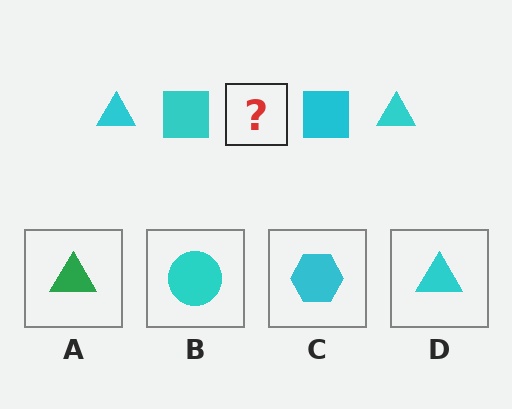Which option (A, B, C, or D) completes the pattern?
D.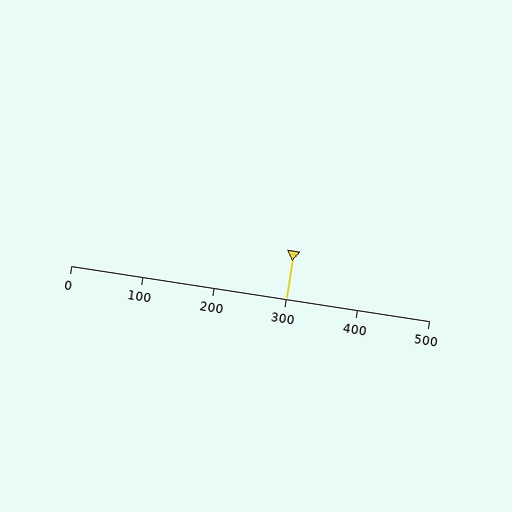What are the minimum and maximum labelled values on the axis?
The axis runs from 0 to 500.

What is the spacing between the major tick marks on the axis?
The major ticks are spaced 100 apart.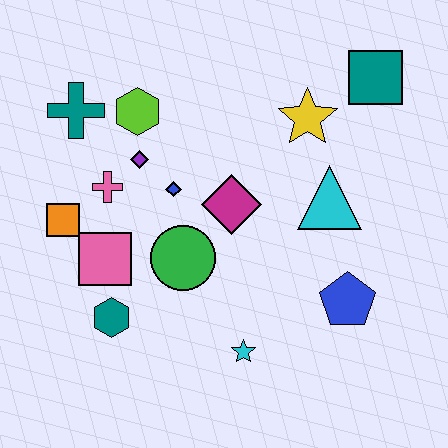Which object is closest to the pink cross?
The purple diamond is closest to the pink cross.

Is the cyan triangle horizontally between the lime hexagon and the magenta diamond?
No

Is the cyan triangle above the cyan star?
Yes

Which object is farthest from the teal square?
The teal hexagon is farthest from the teal square.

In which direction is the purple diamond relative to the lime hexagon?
The purple diamond is below the lime hexagon.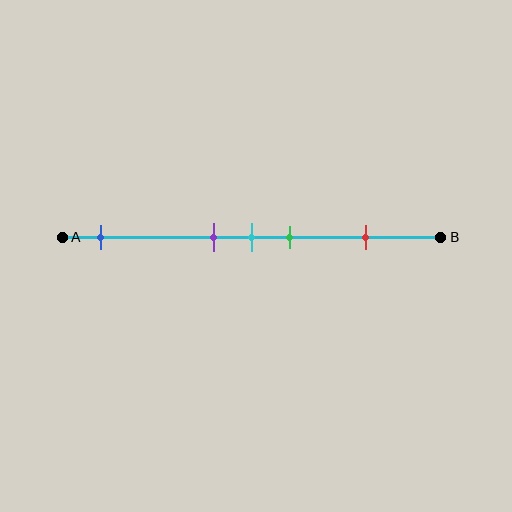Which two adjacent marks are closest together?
The purple and cyan marks are the closest adjacent pair.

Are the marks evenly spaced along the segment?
No, the marks are not evenly spaced.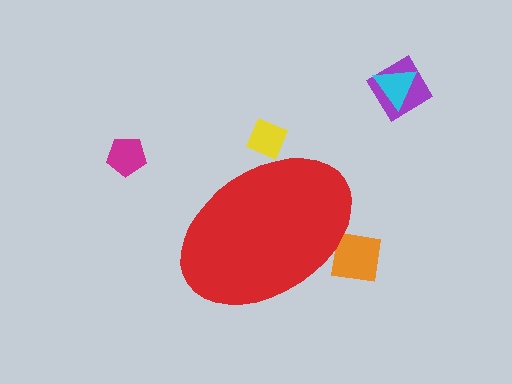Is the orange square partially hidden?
Yes, the orange square is partially hidden behind the red ellipse.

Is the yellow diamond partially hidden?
Yes, the yellow diamond is partially hidden behind the red ellipse.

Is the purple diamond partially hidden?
No, the purple diamond is fully visible.